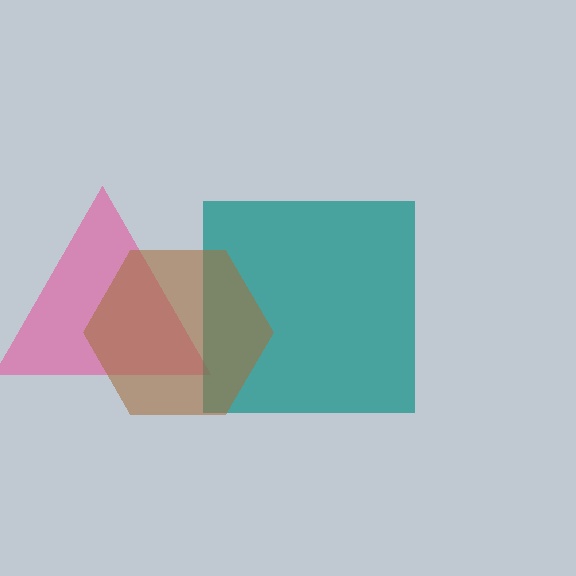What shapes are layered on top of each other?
The layered shapes are: a pink triangle, a teal square, a brown hexagon.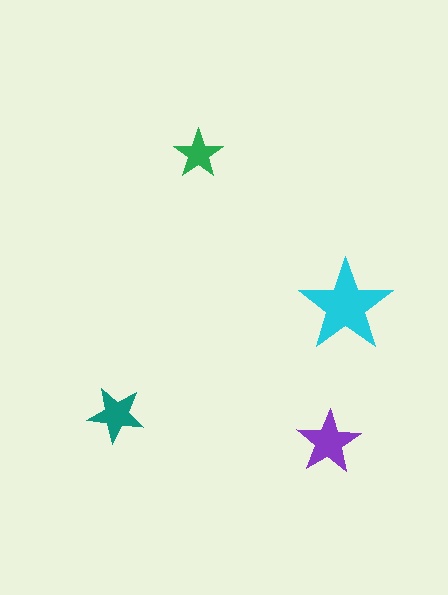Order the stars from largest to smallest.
the cyan one, the purple one, the teal one, the green one.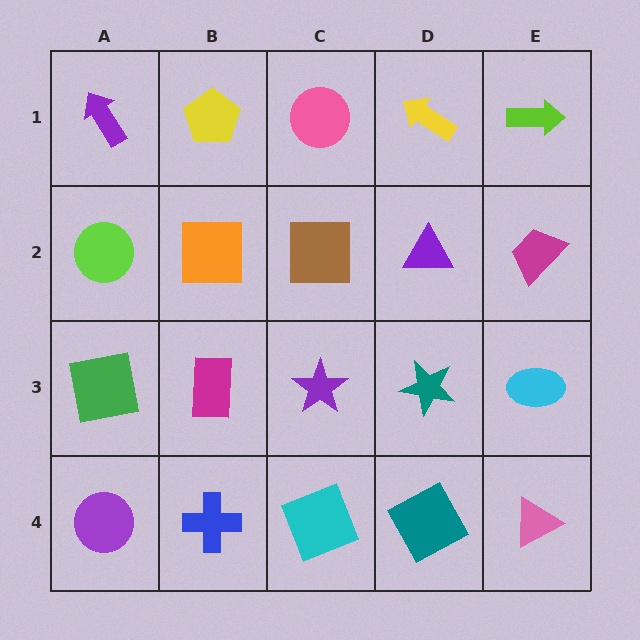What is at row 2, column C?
A brown square.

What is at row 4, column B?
A blue cross.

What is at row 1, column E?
A lime arrow.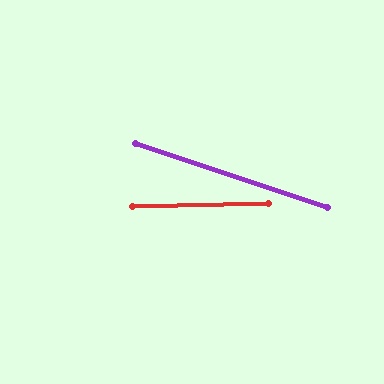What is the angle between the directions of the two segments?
Approximately 20 degrees.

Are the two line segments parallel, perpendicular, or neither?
Neither parallel nor perpendicular — they differ by about 20°.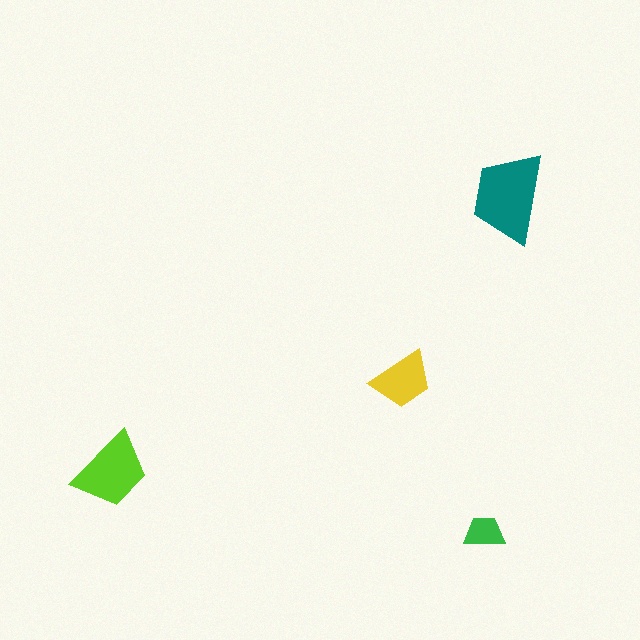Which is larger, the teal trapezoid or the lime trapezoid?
The teal one.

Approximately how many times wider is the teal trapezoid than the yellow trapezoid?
About 1.5 times wider.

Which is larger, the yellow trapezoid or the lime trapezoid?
The lime one.